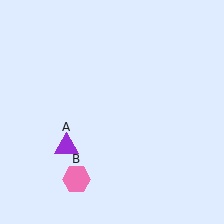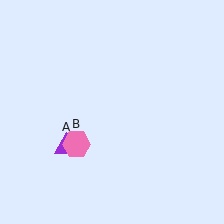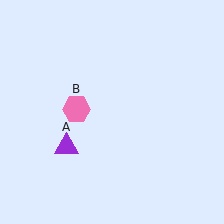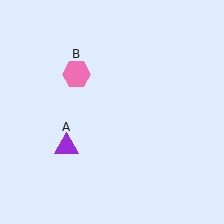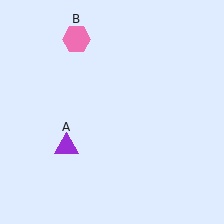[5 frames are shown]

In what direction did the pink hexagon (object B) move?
The pink hexagon (object B) moved up.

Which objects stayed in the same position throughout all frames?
Purple triangle (object A) remained stationary.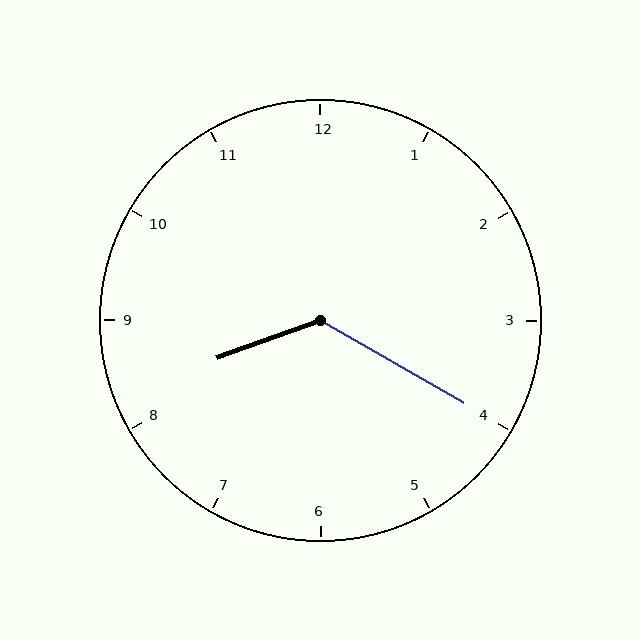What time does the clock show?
8:20.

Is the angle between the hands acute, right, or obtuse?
It is obtuse.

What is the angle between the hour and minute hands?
Approximately 130 degrees.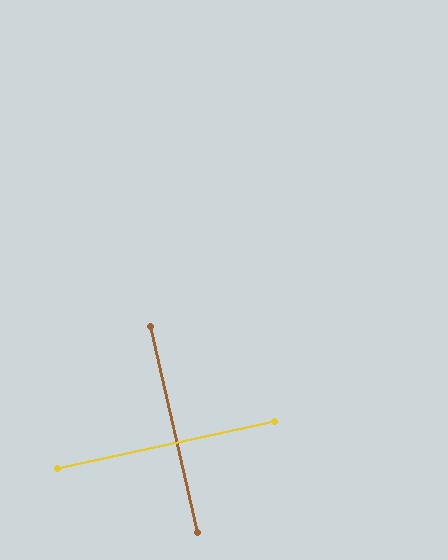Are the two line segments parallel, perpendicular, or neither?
Perpendicular — they meet at approximately 89°.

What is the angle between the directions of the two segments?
Approximately 89 degrees.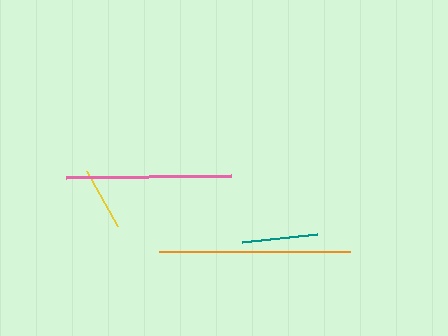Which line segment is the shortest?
The yellow line is the shortest at approximately 63 pixels.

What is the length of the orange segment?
The orange segment is approximately 191 pixels long.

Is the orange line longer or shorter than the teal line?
The orange line is longer than the teal line.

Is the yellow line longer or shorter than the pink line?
The pink line is longer than the yellow line.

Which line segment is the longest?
The orange line is the longest at approximately 191 pixels.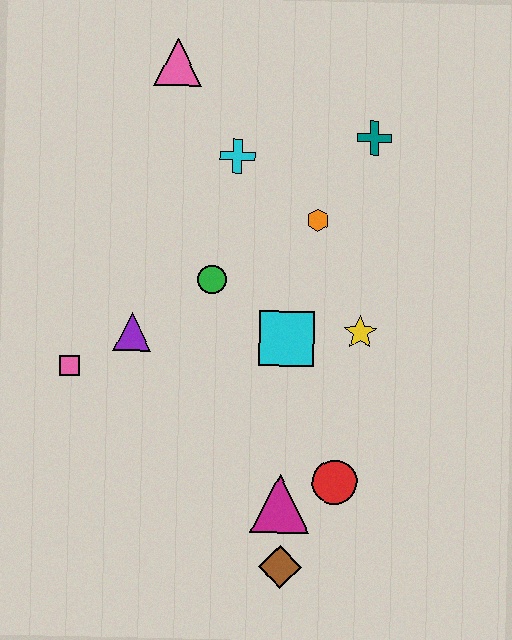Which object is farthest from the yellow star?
The pink triangle is farthest from the yellow star.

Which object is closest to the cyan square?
The yellow star is closest to the cyan square.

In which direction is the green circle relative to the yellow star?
The green circle is to the left of the yellow star.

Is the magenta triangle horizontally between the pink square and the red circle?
Yes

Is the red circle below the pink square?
Yes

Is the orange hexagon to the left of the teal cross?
Yes